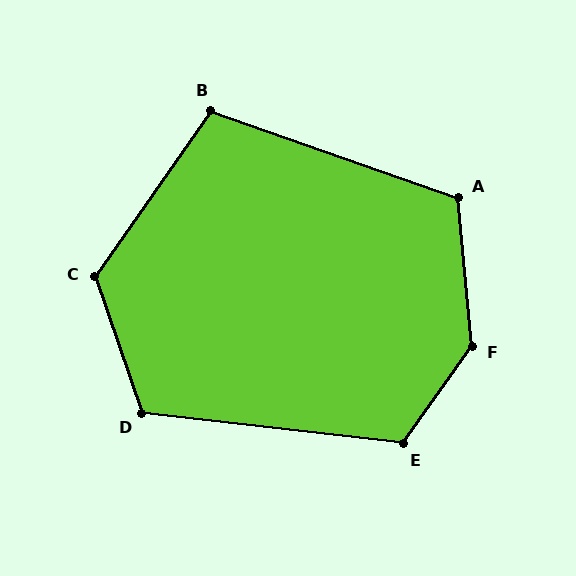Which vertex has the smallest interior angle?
B, at approximately 106 degrees.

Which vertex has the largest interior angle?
F, at approximately 139 degrees.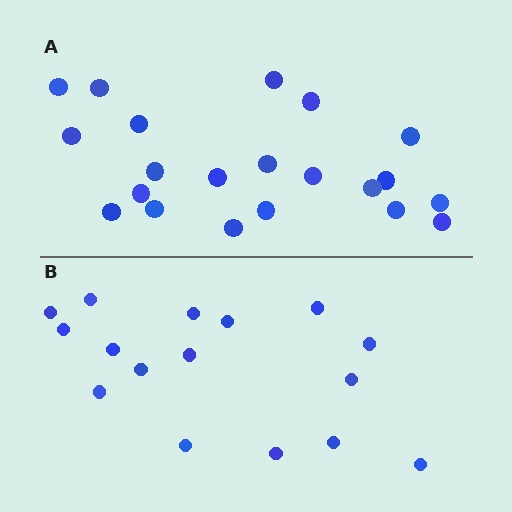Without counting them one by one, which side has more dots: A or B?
Region A (the top region) has more dots.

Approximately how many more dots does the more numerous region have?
Region A has about 5 more dots than region B.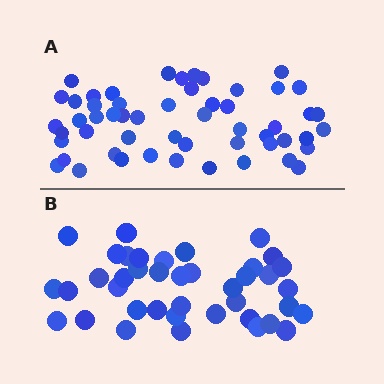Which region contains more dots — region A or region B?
Region A (the top region) has more dots.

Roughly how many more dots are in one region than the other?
Region A has approximately 15 more dots than region B.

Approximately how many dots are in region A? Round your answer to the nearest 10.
About 50 dots. (The exact count is 54, which rounds to 50.)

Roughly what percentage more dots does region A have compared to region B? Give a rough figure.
About 35% more.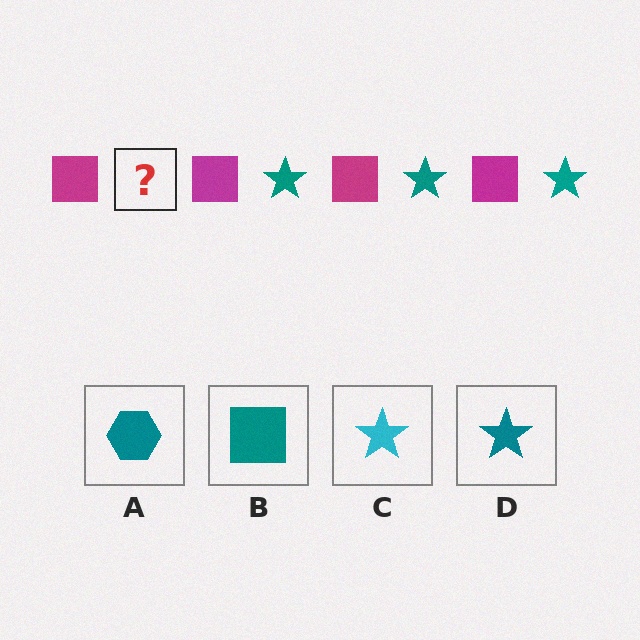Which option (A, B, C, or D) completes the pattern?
D.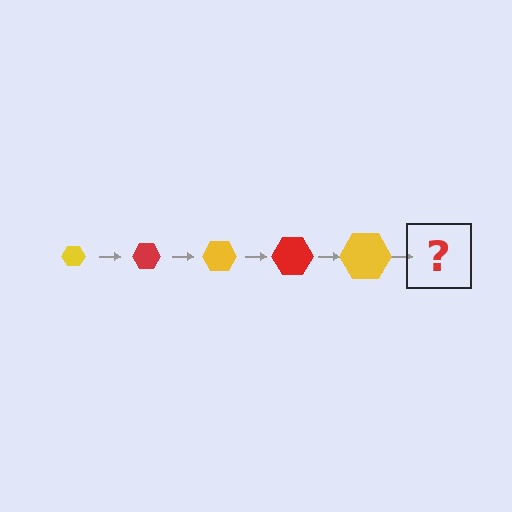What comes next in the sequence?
The next element should be a red hexagon, larger than the previous one.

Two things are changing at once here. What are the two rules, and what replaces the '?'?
The two rules are that the hexagon grows larger each step and the color cycles through yellow and red. The '?' should be a red hexagon, larger than the previous one.